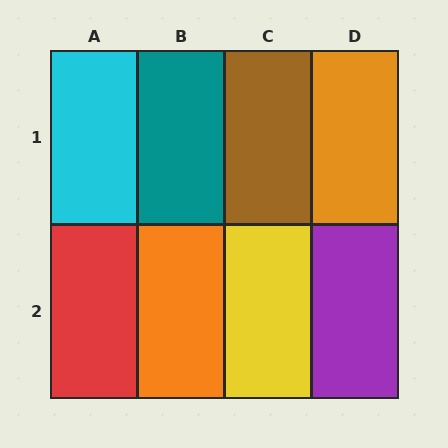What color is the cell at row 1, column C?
Brown.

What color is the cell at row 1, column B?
Teal.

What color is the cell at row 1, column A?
Cyan.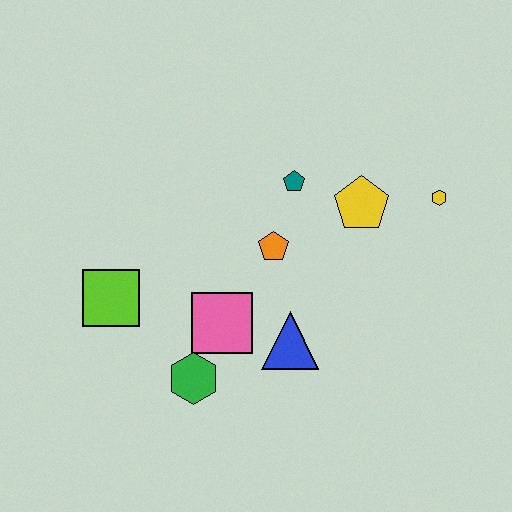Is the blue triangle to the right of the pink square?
Yes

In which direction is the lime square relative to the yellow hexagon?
The lime square is to the left of the yellow hexagon.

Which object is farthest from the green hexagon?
The yellow hexagon is farthest from the green hexagon.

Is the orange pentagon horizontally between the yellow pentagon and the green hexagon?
Yes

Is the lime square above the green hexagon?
Yes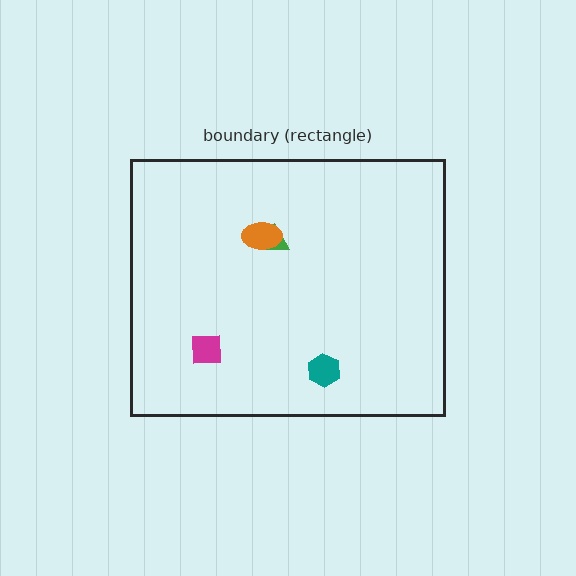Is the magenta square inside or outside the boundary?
Inside.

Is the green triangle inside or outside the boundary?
Inside.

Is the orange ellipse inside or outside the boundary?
Inside.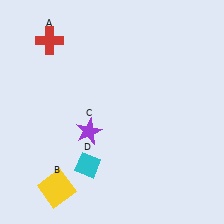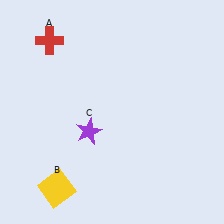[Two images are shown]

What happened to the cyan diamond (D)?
The cyan diamond (D) was removed in Image 2. It was in the bottom-left area of Image 1.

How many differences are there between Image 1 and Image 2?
There is 1 difference between the two images.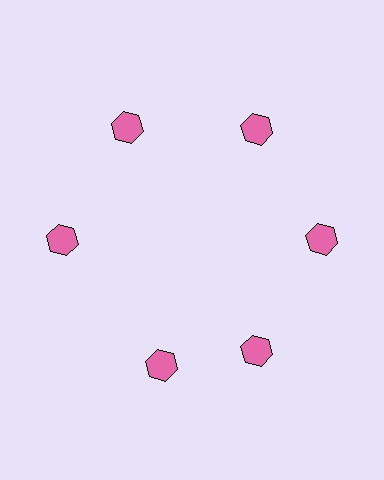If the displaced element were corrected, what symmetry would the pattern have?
It would have 6-fold rotational symmetry — the pattern would map onto itself every 60 degrees.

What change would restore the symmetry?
The symmetry would be restored by rotating it back into even spacing with its neighbors so that all 6 hexagons sit at equal angles and equal distance from the center.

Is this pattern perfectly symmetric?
No. The 6 pink hexagons are arranged in a ring, but one element near the 7 o'clock position is rotated out of alignment along the ring, breaking the 6-fold rotational symmetry.